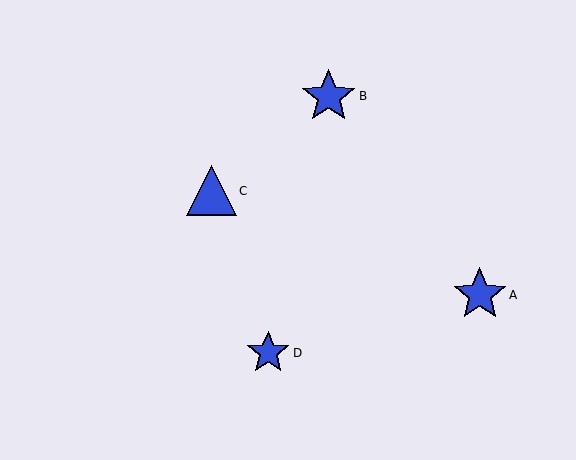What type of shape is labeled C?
Shape C is a blue triangle.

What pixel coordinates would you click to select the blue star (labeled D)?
Click at (268, 353) to select the blue star D.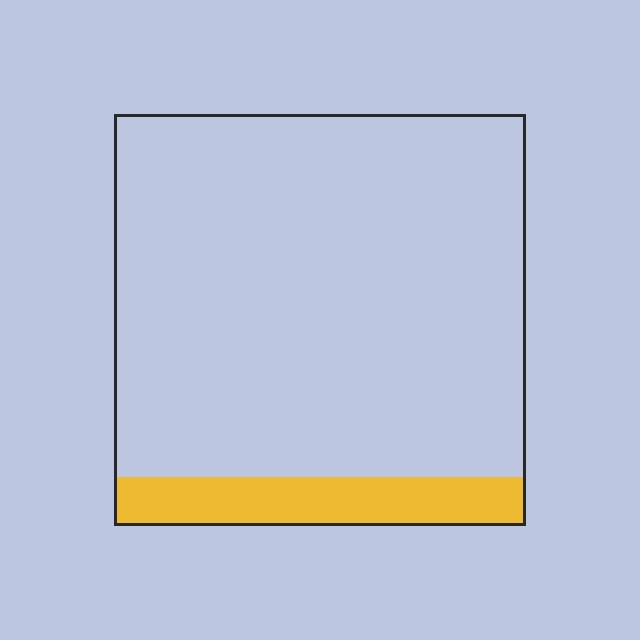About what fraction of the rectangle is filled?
About one eighth (1/8).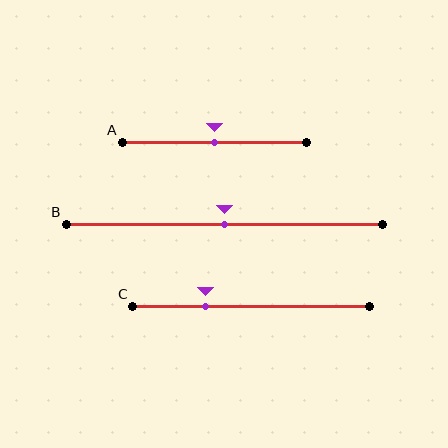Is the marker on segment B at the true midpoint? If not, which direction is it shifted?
Yes, the marker on segment B is at the true midpoint.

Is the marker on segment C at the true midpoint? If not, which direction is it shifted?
No, the marker on segment C is shifted to the left by about 19% of the segment length.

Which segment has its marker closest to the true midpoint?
Segment A has its marker closest to the true midpoint.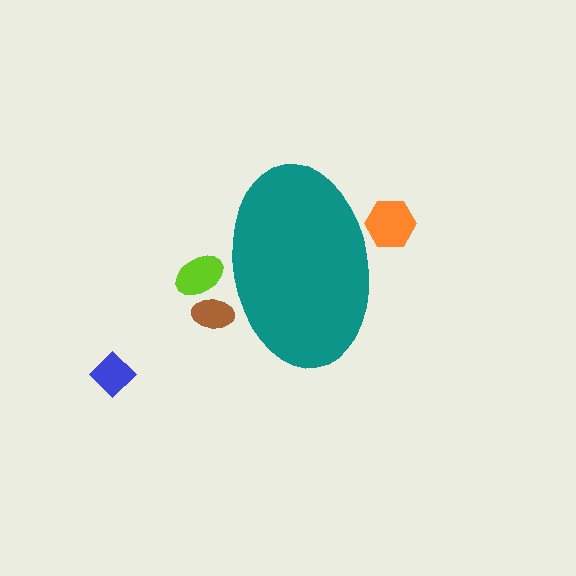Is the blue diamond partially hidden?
No, the blue diamond is fully visible.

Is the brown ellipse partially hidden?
Yes, the brown ellipse is partially hidden behind the teal ellipse.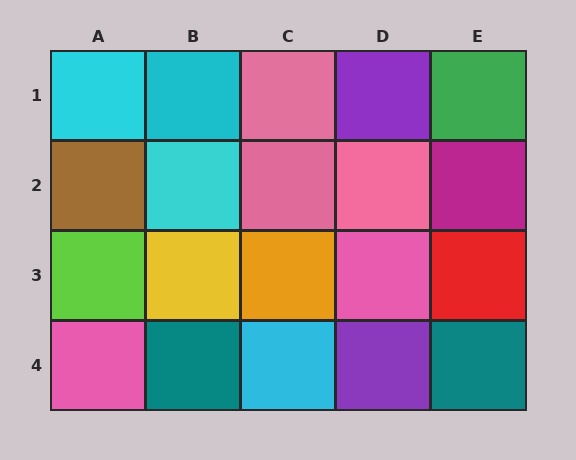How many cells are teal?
2 cells are teal.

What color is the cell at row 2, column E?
Magenta.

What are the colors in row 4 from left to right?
Pink, teal, cyan, purple, teal.